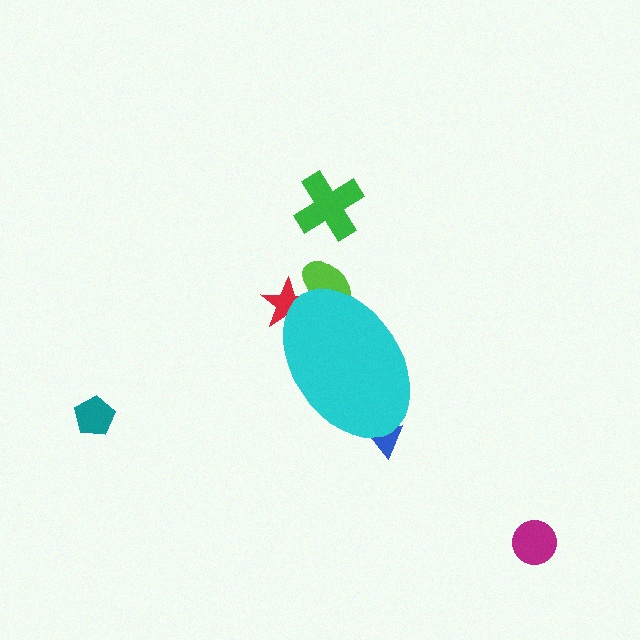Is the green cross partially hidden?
No, the green cross is fully visible.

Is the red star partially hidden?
Yes, the red star is partially hidden behind the cyan ellipse.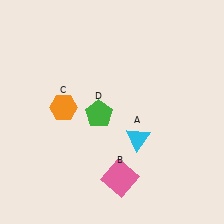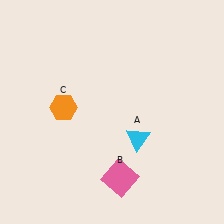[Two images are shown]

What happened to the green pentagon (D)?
The green pentagon (D) was removed in Image 2. It was in the bottom-left area of Image 1.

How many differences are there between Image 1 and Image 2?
There is 1 difference between the two images.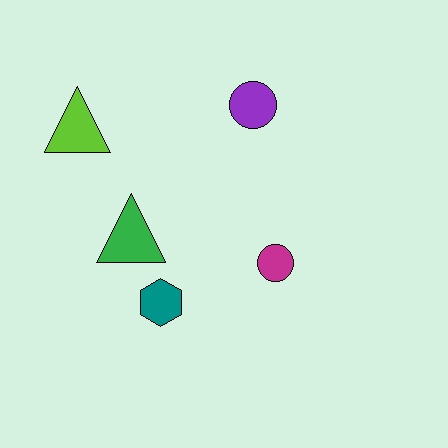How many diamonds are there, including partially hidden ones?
There are no diamonds.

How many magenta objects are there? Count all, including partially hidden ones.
There is 1 magenta object.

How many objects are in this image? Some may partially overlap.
There are 5 objects.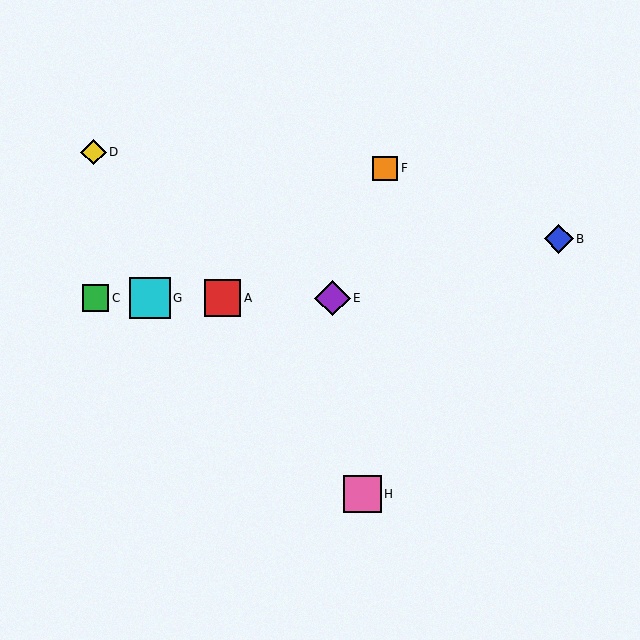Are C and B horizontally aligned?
No, C is at y≈298 and B is at y≈239.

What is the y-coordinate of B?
Object B is at y≈239.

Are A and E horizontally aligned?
Yes, both are at y≈298.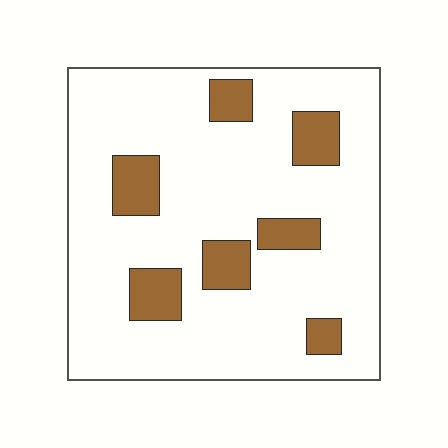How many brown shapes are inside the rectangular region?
7.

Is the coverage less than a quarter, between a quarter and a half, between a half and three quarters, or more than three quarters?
Less than a quarter.